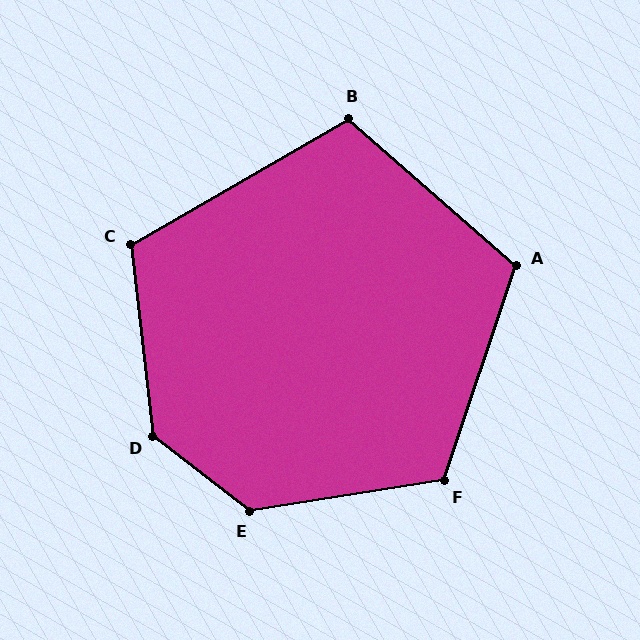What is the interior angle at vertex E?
Approximately 134 degrees (obtuse).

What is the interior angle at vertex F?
Approximately 117 degrees (obtuse).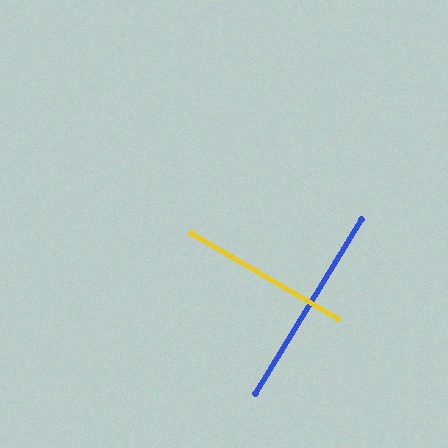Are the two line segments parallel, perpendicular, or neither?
Perpendicular — they meet at approximately 89°.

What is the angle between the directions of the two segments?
Approximately 89 degrees.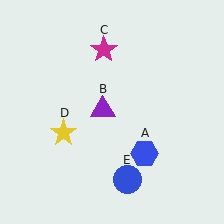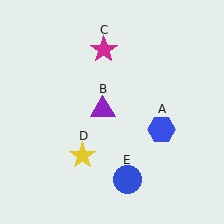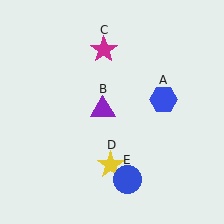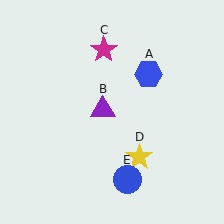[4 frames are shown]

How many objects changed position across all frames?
2 objects changed position: blue hexagon (object A), yellow star (object D).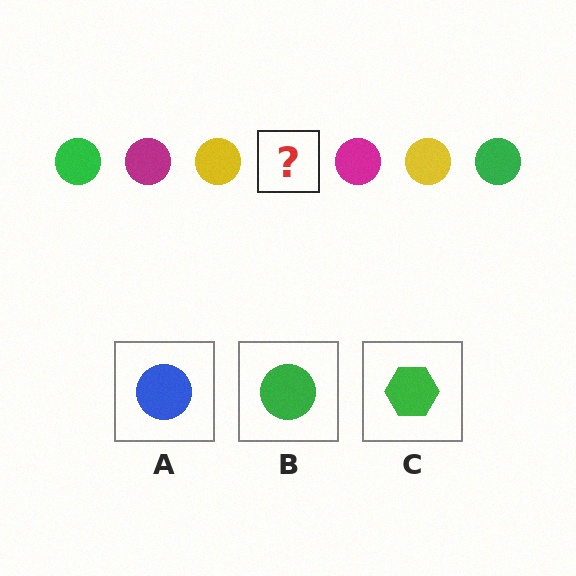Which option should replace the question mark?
Option B.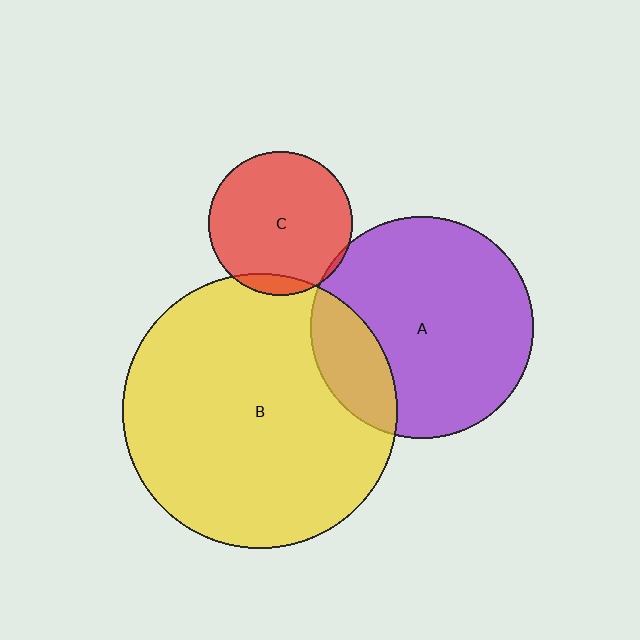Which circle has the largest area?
Circle B (yellow).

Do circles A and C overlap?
Yes.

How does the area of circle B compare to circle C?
Approximately 3.6 times.